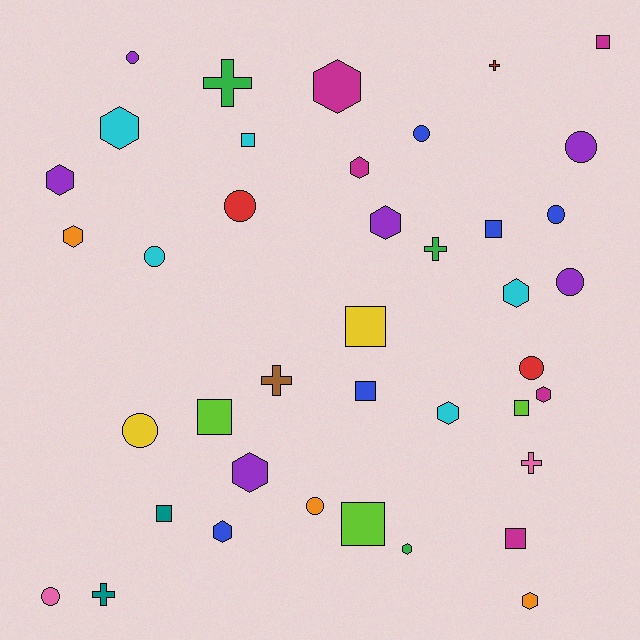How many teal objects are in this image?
There are 2 teal objects.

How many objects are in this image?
There are 40 objects.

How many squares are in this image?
There are 10 squares.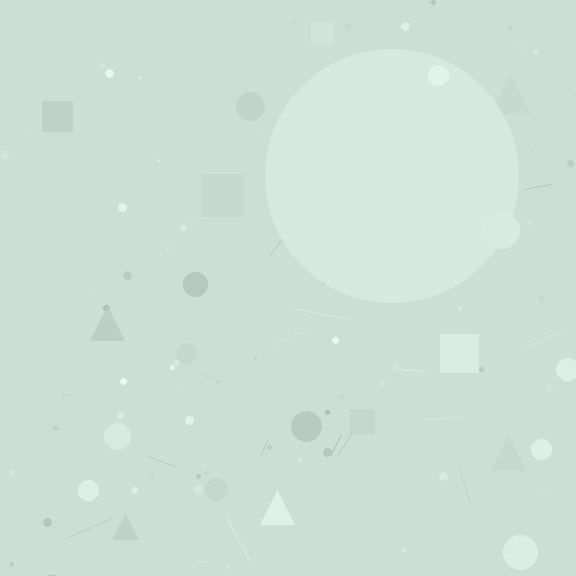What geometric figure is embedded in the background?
A circle is embedded in the background.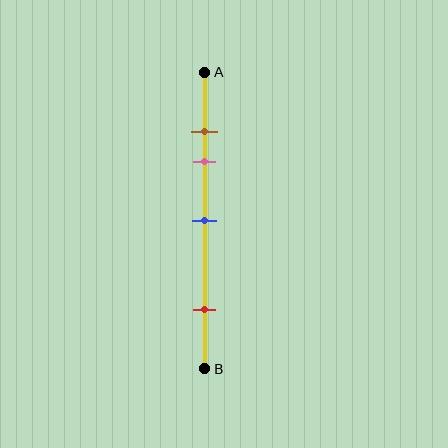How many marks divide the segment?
There are 4 marks dividing the segment.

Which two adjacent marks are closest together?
The brown and pink marks are the closest adjacent pair.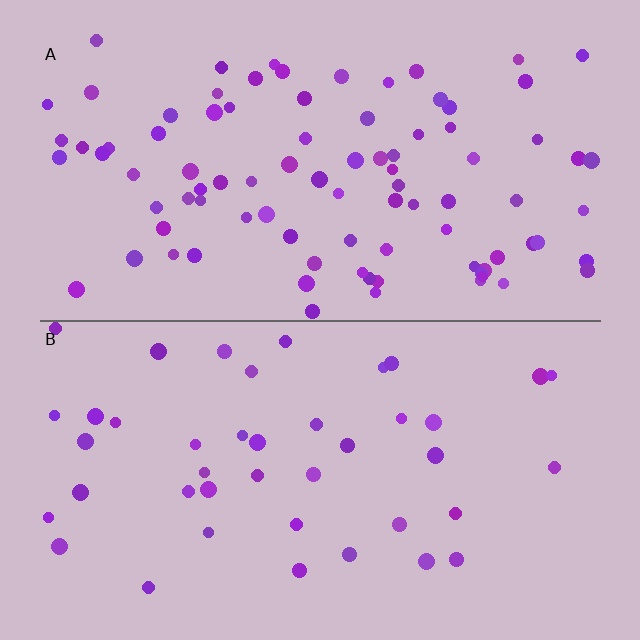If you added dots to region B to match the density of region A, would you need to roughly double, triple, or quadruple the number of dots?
Approximately double.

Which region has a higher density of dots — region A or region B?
A (the top).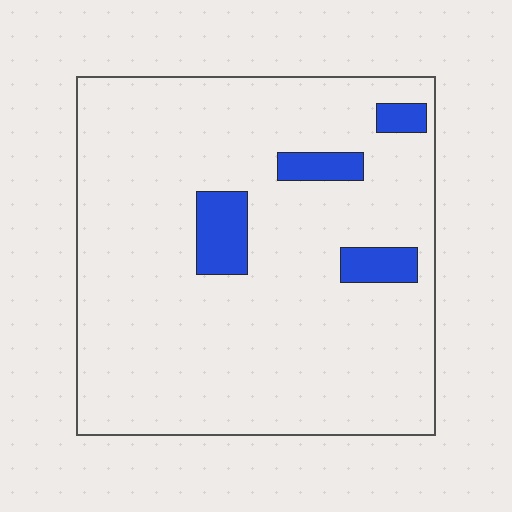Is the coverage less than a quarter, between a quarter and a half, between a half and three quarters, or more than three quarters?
Less than a quarter.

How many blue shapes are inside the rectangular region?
4.